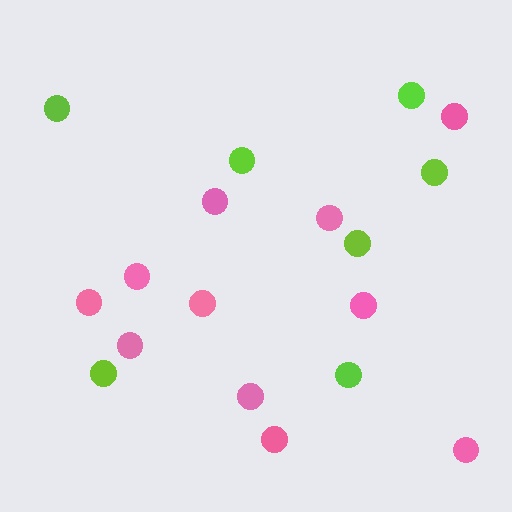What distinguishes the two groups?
There are 2 groups: one group of lime circles (7) and one group of pink circles (11).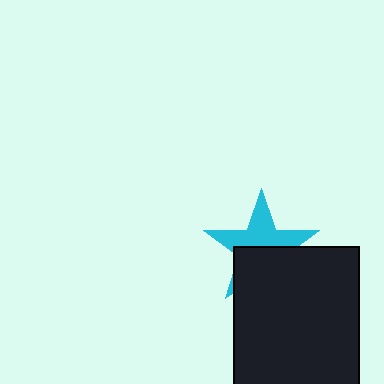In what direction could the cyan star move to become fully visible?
The cyan star could move up. That would shift it out from behind the black rectangle entirely.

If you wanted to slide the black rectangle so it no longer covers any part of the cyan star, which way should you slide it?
Slide it down — that is the most direct way to separate the two shapes.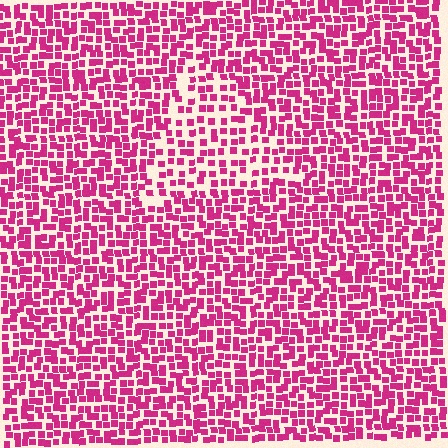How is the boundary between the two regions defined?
The boundary is defined by a change in element density (approximately 1.6x ratio). All elements are the same color, size, and shape.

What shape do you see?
I see a triangle.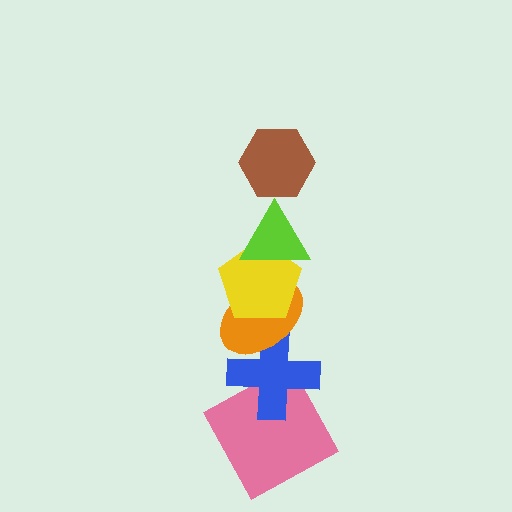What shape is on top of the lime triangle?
The brown hexagon is on top of the lime triangle.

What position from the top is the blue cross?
The blue cross is 5th from the top.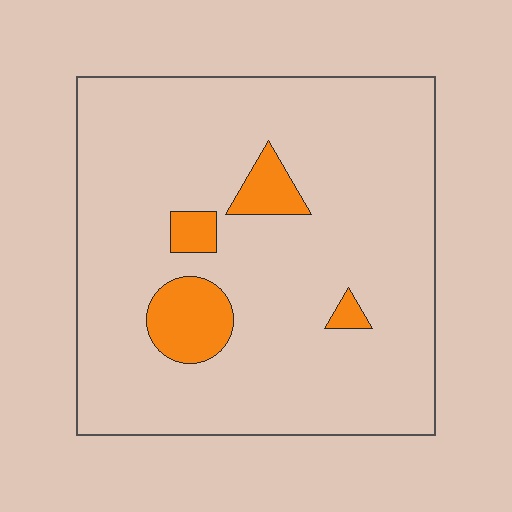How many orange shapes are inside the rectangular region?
4.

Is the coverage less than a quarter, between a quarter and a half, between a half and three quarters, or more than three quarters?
Less than a quarter.